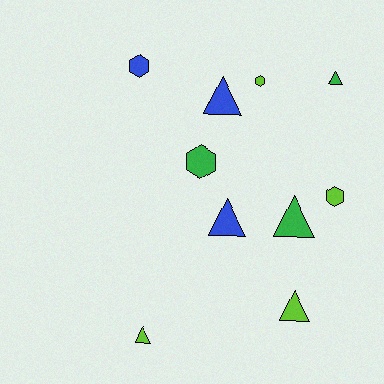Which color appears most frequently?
Lime, with 4 objects.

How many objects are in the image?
There are 10 objects.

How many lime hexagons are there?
There are 2 lime hexagons.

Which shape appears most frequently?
Triangle, with 6 objects.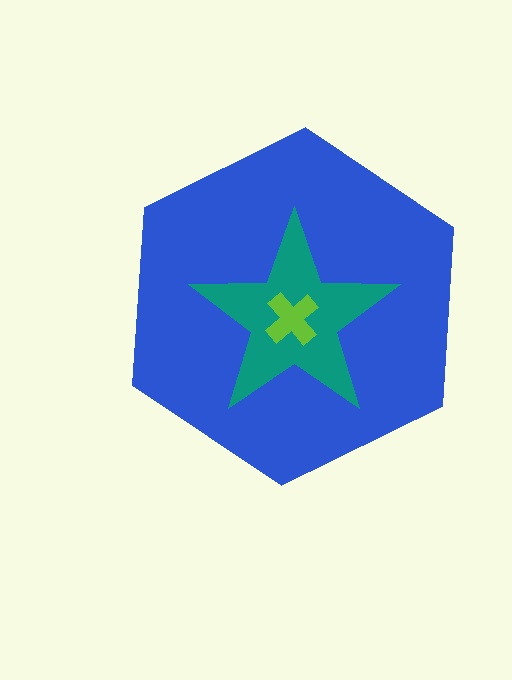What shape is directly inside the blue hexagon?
The teal star.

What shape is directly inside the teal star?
The lime cross.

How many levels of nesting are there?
3.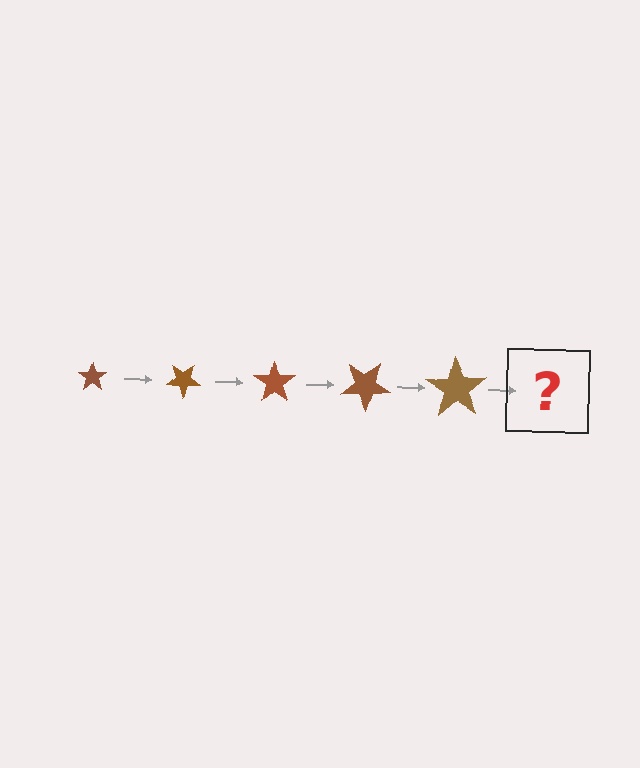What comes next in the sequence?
The next element should be a star, larger than the previous one and rotated 175 degrees from the start.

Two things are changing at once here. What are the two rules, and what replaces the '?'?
The two rules are that the star grows larger each step and it rotates 35 degrees each step. The '?' should be a star, larger than the previous one and rotated 175 degrees from the start.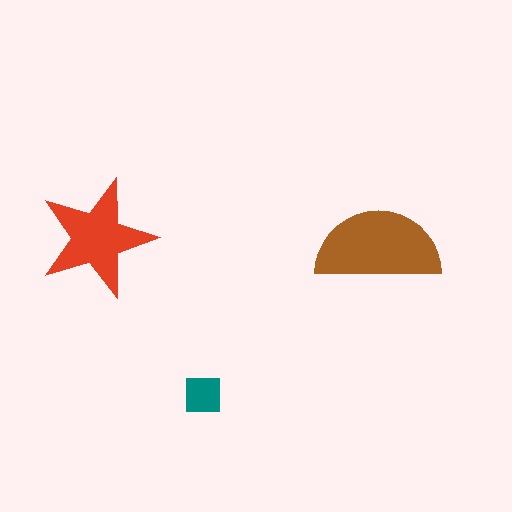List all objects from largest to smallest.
The brown semicircle, the red star, the teal square.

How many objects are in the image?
There are 3 objects in the image.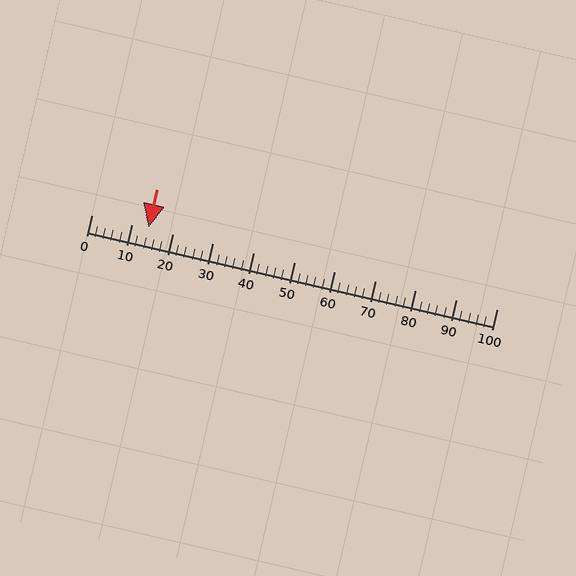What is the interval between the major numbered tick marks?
The major tick marks are spaced 10 units apart.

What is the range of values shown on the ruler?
The ruler shows values from 0 to 100.